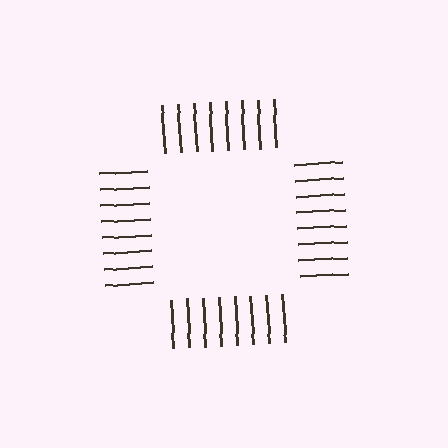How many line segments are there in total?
32 — 8 along each of the 4 edges.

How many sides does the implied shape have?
4 sides — the line-ends trace a square.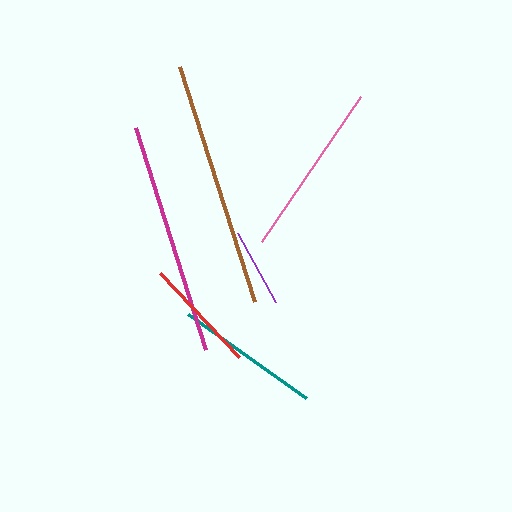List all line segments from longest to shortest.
From longest to shortest: brown, magenta, pink, teal, red, purple.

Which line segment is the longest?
The brown line is the longest at approximately 247 pixels.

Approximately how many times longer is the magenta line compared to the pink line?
The magenta line is approximately 1.3 times the length of the pink line.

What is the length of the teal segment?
The teal segment is approximately 145 pixels long.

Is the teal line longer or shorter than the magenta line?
The magenta line is longer than the teal line.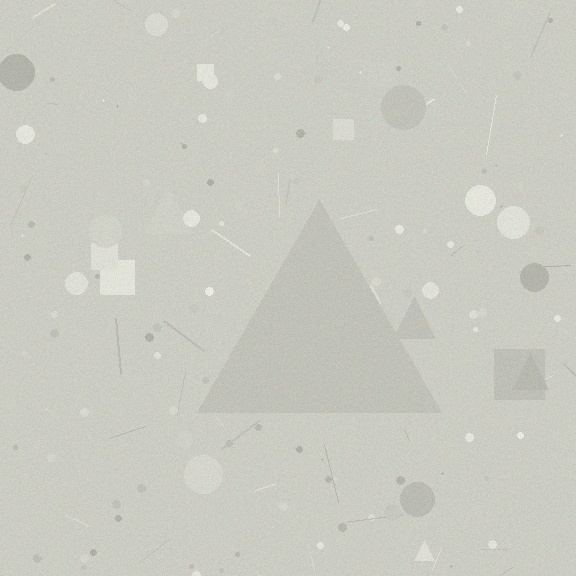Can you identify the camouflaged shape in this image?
The camouflaged shape is a triangle.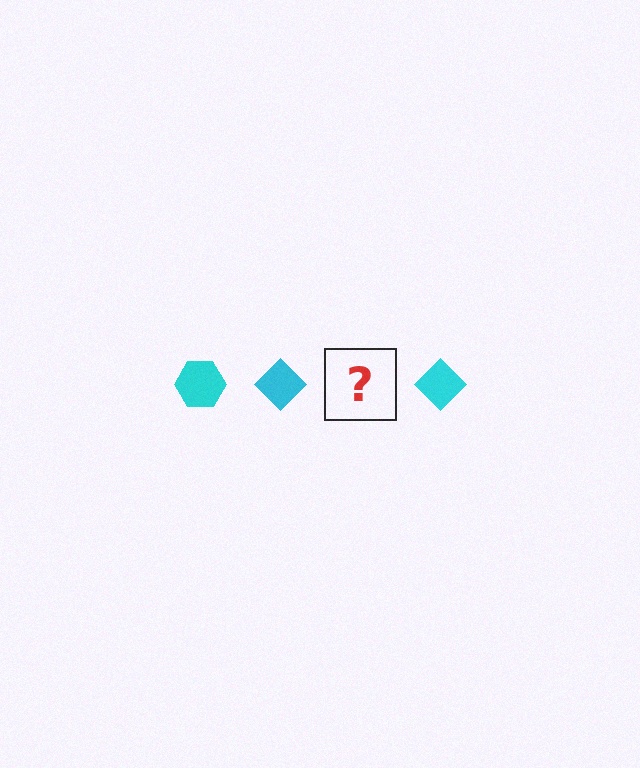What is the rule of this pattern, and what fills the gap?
The rule is that the pattern cycles through hexagon, diamond shapes in cyan. The gap should be filled with a cyan hexagon.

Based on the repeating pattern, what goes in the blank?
The blank should be a cyan hexagon.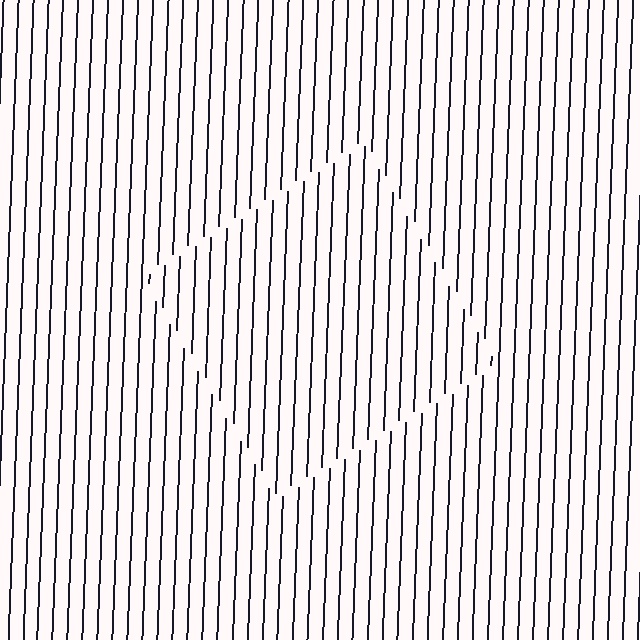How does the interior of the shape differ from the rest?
The interior of the shape contains the same grating, shifted by half a period — the contour is defined by the phase discontinuity where line-ends from the inner and outer gratings abut.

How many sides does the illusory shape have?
4 sides — the line-ends trace a square.